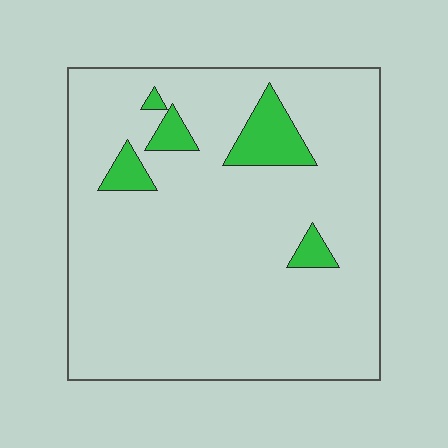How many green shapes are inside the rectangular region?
5.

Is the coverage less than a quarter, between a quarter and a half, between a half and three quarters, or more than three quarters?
Less than a quarter.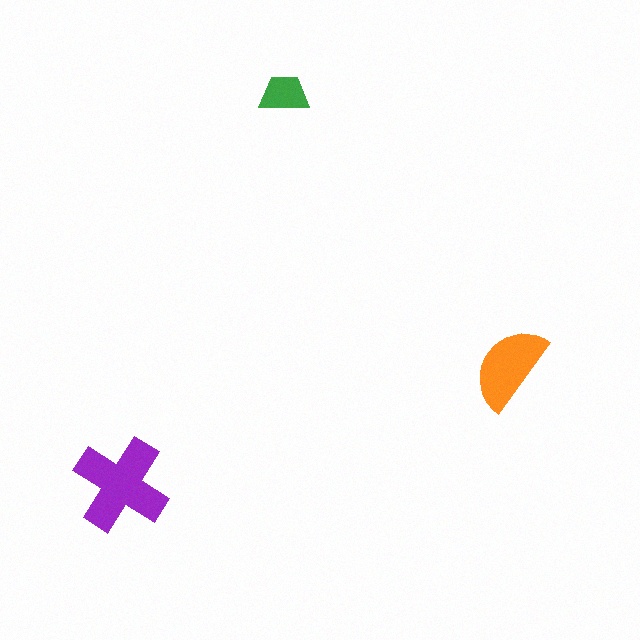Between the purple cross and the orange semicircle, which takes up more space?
The purple cross.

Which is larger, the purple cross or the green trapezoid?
The purple cross.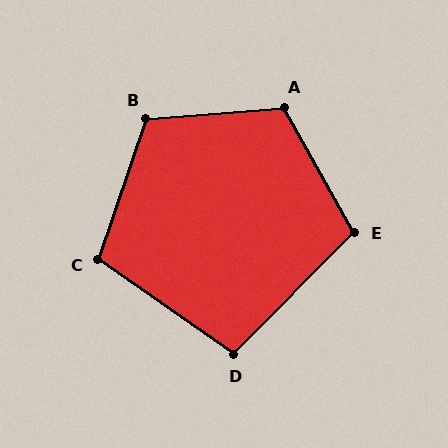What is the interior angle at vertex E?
Approximately 106 degrees (obtuse).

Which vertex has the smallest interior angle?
D, at approximately 100 degrees.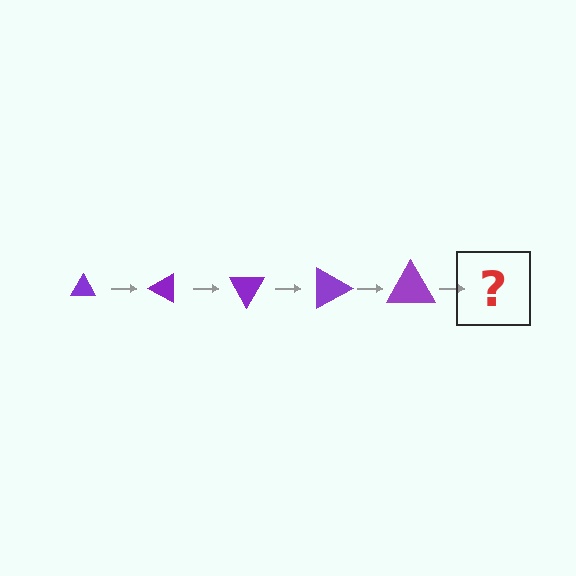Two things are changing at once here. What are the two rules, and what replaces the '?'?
The two rules are that the triangle grows larger each step and it rotates 30 degrees each step. The '?' should be a triangle, larger than the previous one and rotated 150 degrees from the start.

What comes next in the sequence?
The next element should be a triangle, larger than the previous one and rotated 150 degrees from the start.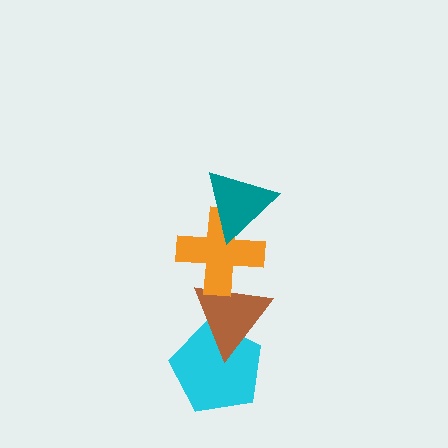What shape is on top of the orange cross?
The teal triangle is on top of the orange cross.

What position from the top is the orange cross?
The orange cross is 2nd from the top.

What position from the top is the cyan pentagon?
The cyan pentagon is 4th from the top.